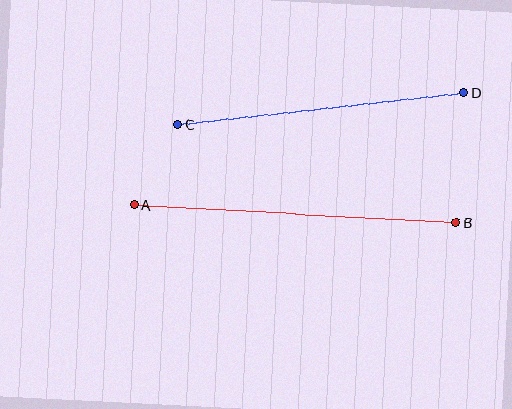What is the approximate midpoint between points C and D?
The midpoint is at approximately (321, 108) pixels.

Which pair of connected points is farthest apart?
Points A and B are farthest apart.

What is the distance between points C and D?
The distance is approximately 288 pixels.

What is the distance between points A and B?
The distance is approximately 323 pixels.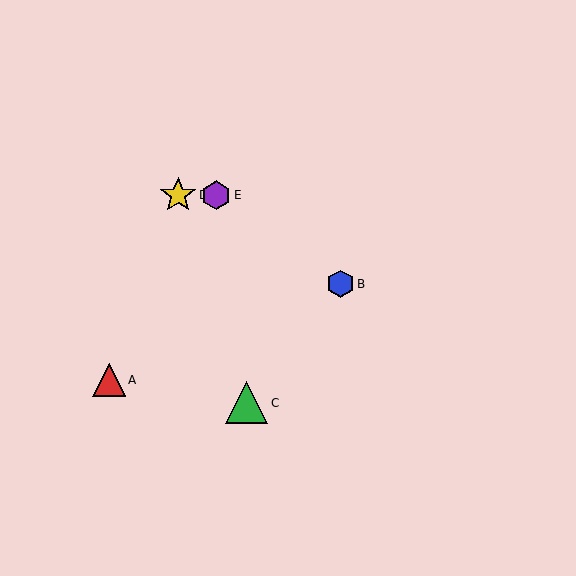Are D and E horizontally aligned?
Yes, both are at y≈195.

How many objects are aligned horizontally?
2 objects (D, E) are aligned horizontally.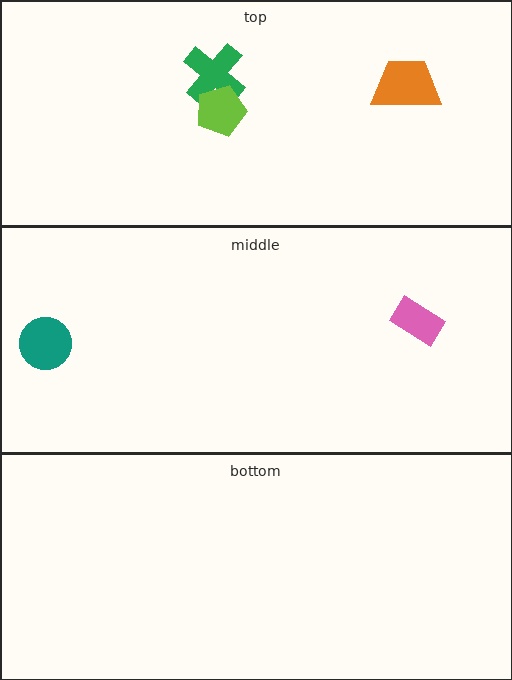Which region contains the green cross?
The top region.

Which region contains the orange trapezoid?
The top region.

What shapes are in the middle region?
The pink rectangle, the teal circle.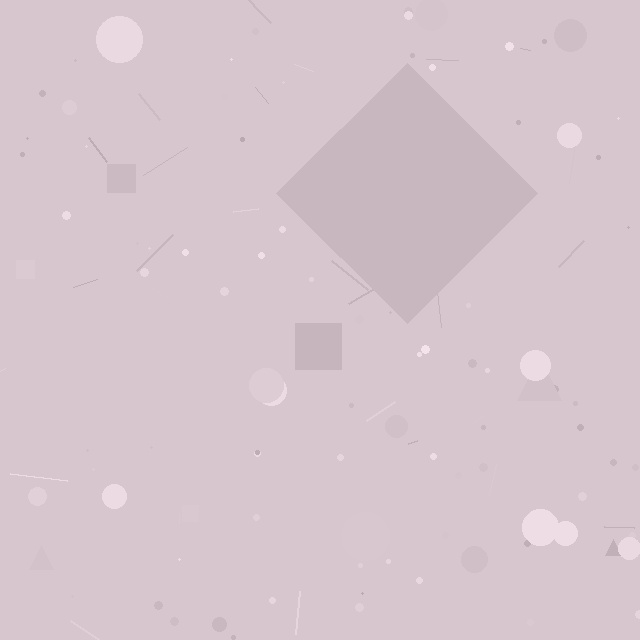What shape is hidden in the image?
A diamond is hidden in the image.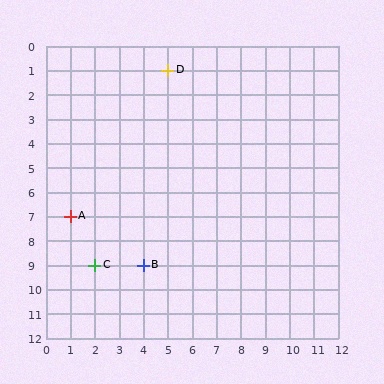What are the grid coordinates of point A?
Point A is at grid coordinates (1, 7).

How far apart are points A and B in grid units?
Points A and B are 3 columns and 2 rows apart (about 3.6 grid units diagonally).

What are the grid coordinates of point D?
Point D is at grid coordinates (5, 1).